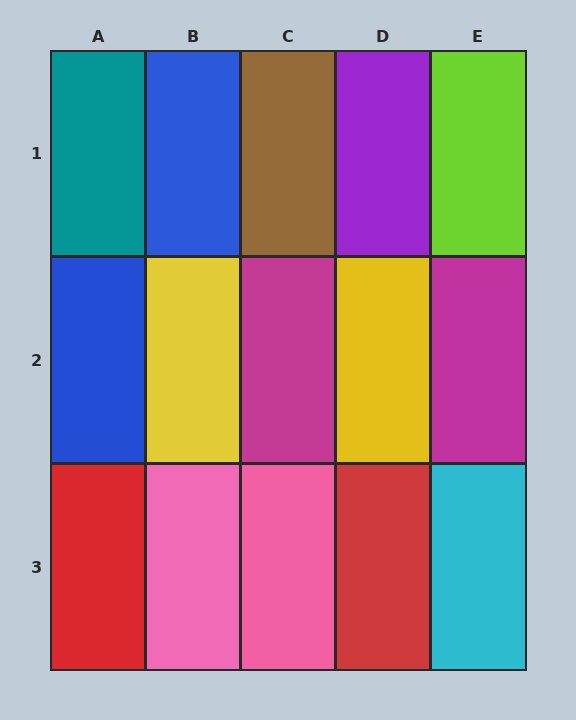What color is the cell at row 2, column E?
Magenta.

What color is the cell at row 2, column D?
Yellow.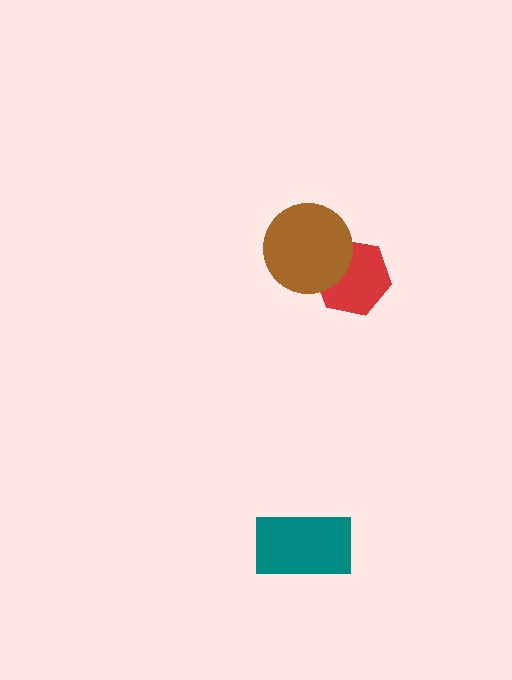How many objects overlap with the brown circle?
1 object overlaps with the brown circle.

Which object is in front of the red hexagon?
The brown circle is in front of the red hexagon.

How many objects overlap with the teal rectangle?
0 objects overlap with the teal rectangle.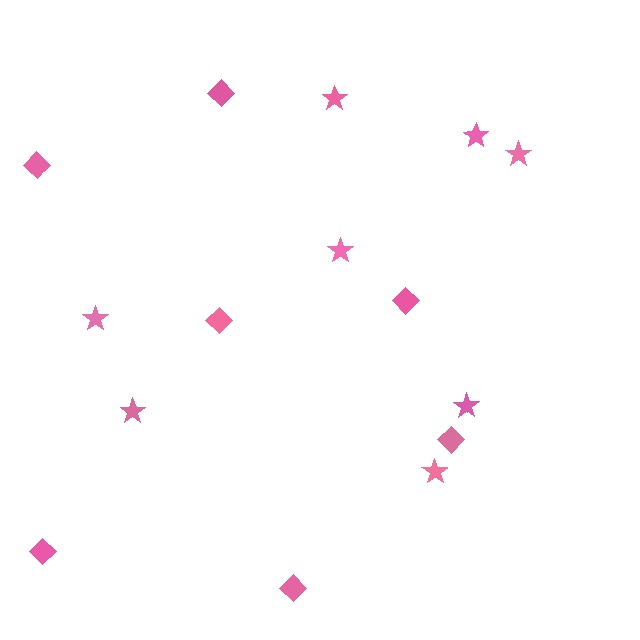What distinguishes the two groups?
There are 2 groups: one group of stars (8) and one group of diamonds (7).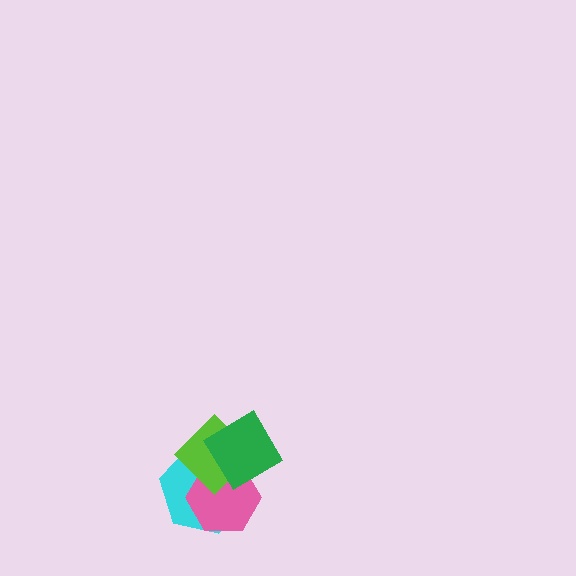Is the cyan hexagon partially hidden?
Yes, it is partially covered by another shape.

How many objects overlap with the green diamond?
3 objects overlap with the green diamond.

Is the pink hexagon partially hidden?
Yes, it is partially covered by another shape.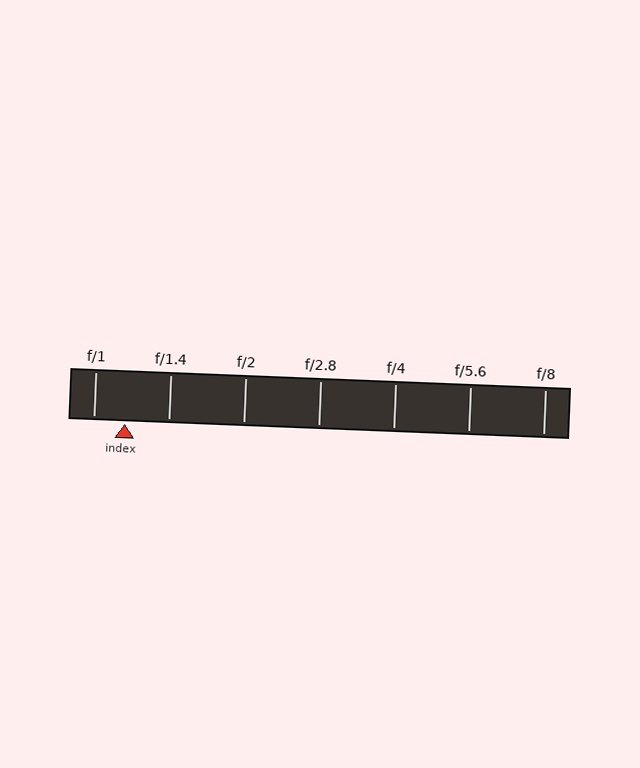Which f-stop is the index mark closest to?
The index mark is closest to f/1.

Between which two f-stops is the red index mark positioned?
The index mark is between f/1 and f/1.4.